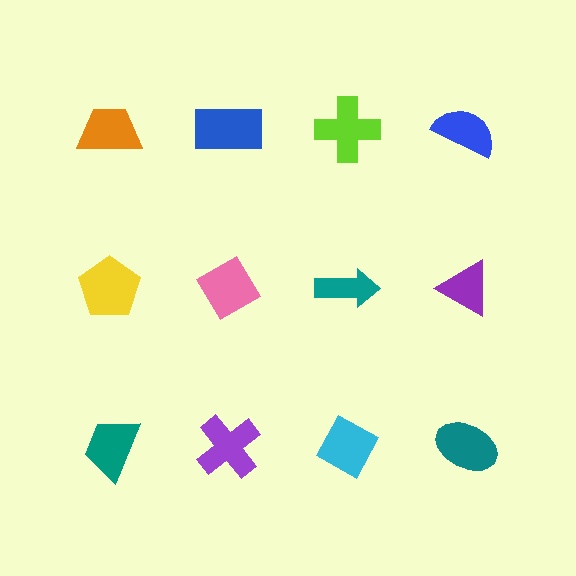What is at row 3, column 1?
A teal trapezoid.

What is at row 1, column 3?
A lime cross.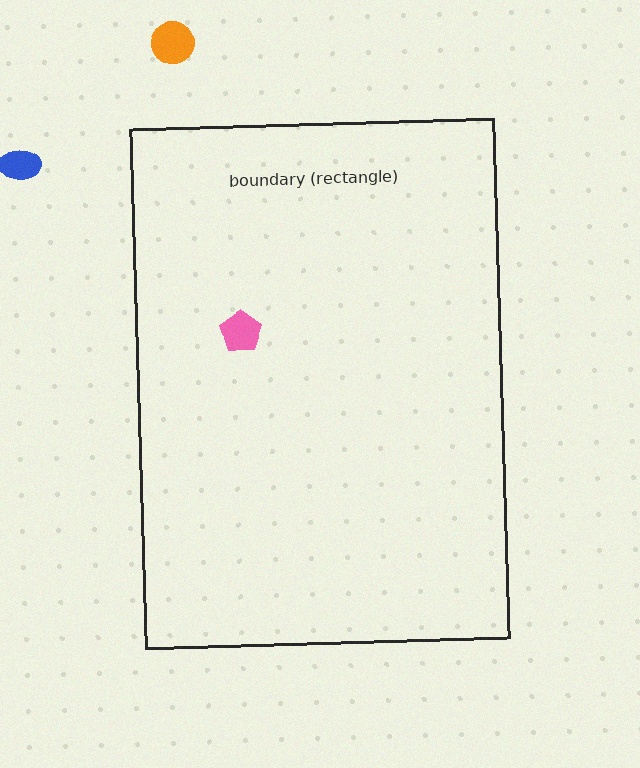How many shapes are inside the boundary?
1 inside, 2 outside.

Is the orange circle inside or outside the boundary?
Outside.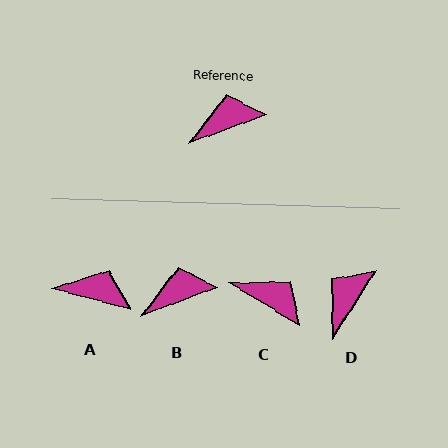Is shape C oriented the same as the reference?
No, it is off by about 52 degrees.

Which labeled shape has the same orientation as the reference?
B.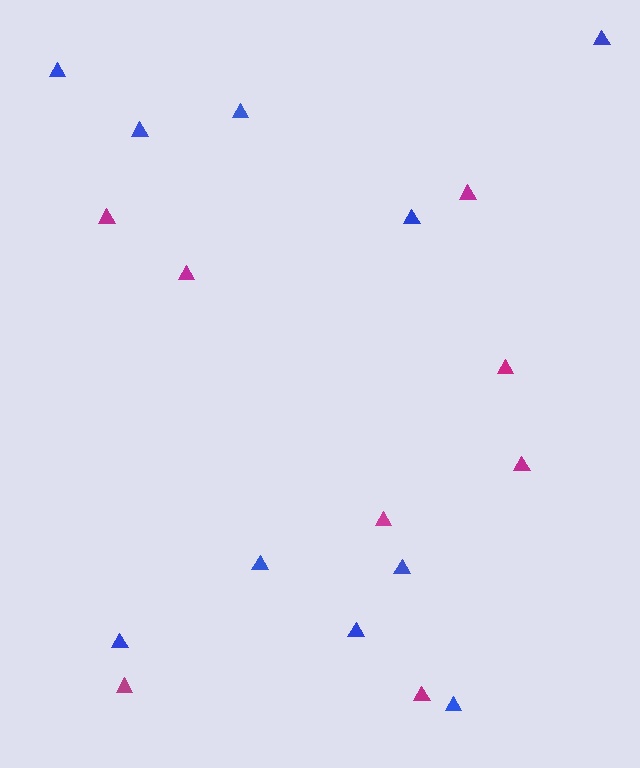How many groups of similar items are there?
There are 2 groups: one group of magenta triangles (8) and one group of blue triangles (10).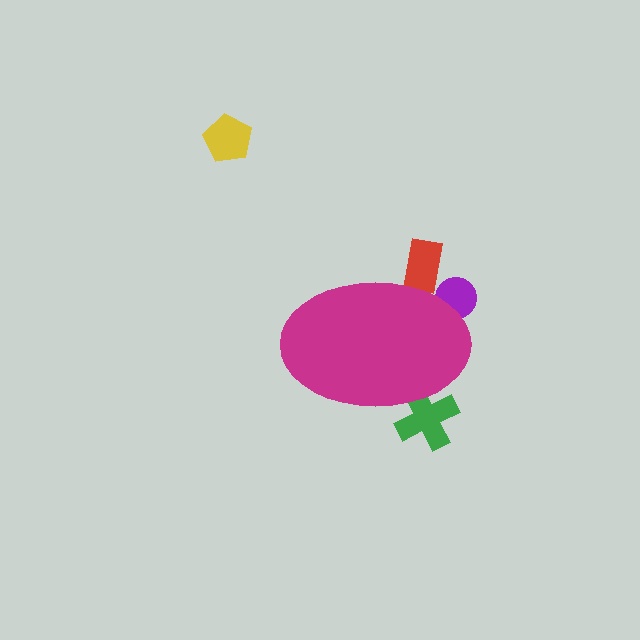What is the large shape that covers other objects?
A magenta ellipse.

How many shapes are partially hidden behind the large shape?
3 shapes are partially hidden.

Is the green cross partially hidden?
Yes, the green cross is partially hidden behind the magenta ellipse.